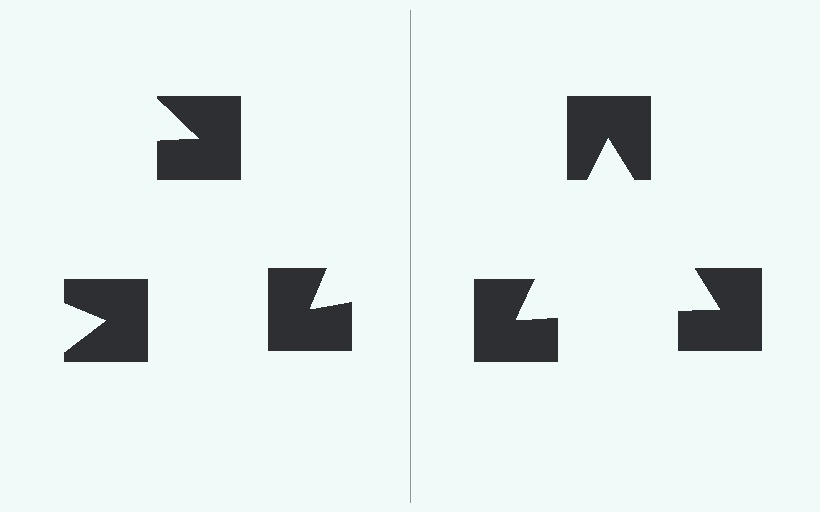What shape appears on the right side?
An illusory triangle.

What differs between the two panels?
The notched squares are positioned identically on both sides; only the wedge orientations differ. On the right they align to a triangle; on the left they are misaligned.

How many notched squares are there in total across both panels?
6 — 3 on each side.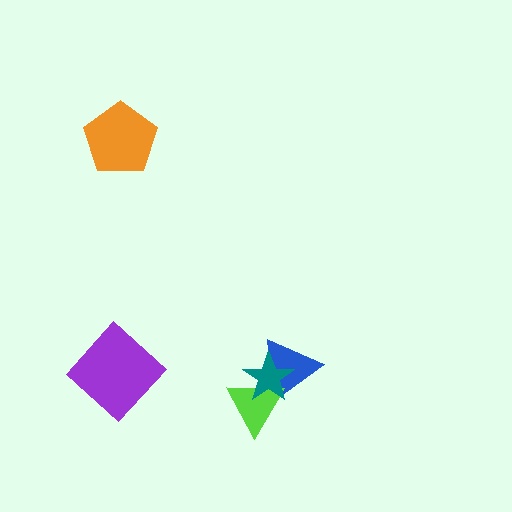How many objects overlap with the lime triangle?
2 objects overlap with the lime triangle.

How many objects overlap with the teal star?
2 objects overlap with the teal star.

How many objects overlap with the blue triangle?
2 objects overlap with the blue triangle.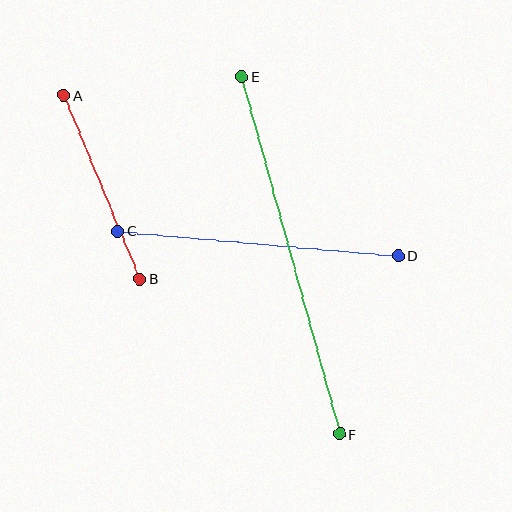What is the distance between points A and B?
The distance is approximately 199 pixels.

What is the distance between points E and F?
The distance is approximately 371 pixels.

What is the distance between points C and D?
The distance is approximately 282 pixels.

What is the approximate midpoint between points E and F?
The midpoint is at approximately (291, 255) pixels.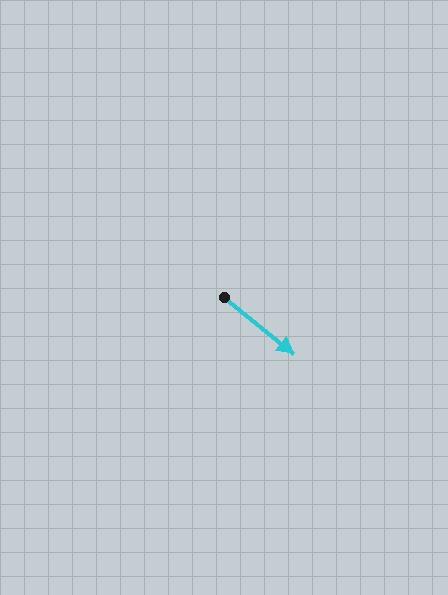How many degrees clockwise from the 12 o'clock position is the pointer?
Approximately 129 degrees.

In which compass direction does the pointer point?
Southeast.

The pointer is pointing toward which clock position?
Roughly 4 o'clock.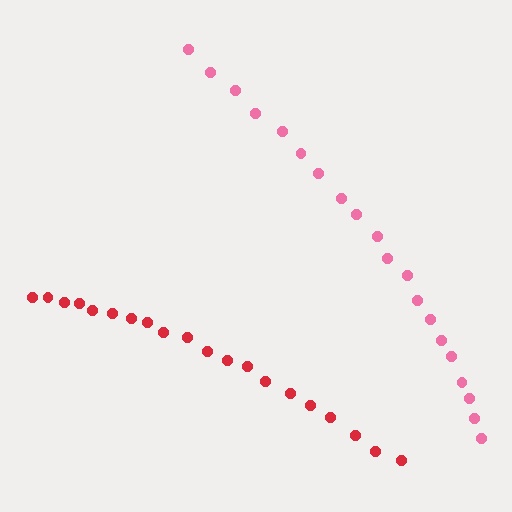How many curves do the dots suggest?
There are 2 distinct paths.